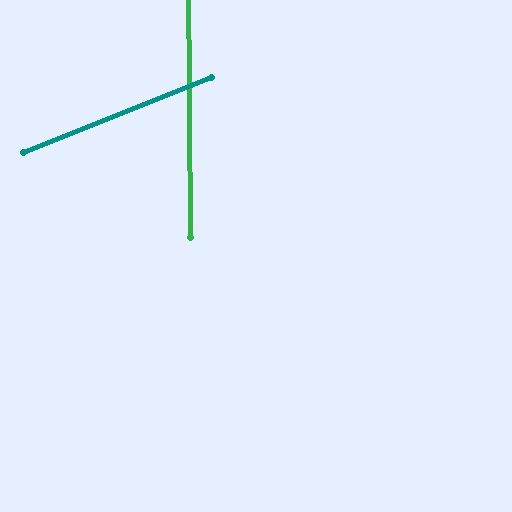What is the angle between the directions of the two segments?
Approximately 69 degrees.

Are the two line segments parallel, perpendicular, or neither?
Neither parallel nor perpendicular — they differ by about 69°.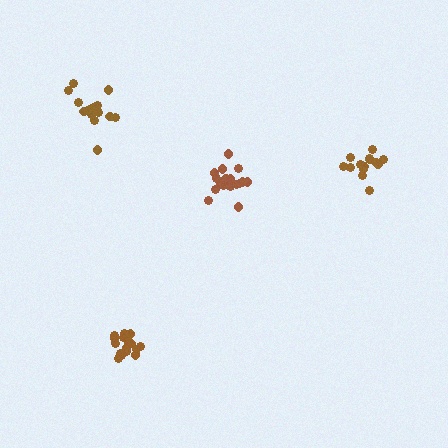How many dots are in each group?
Group 1: 17 dots, Group 2: 17 dots, Group 3: 14 dots, Group 4: 15 dots (63 total).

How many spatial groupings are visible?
There are 4 spatial groupings.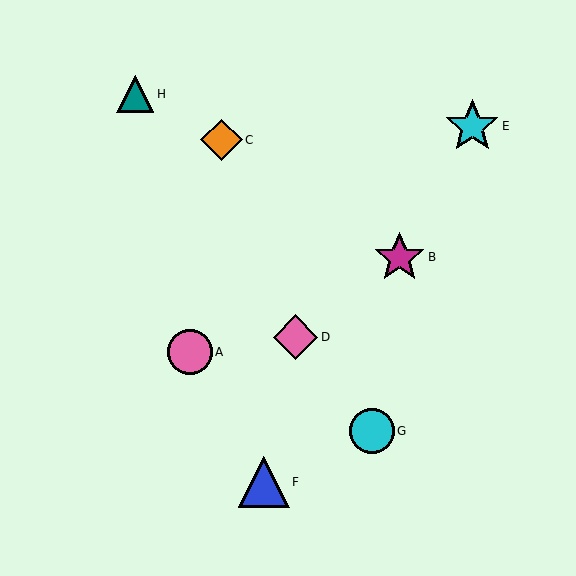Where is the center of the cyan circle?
The center of the cyan circle is at (372, 431).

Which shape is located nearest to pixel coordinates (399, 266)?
The magenta star (labeled B) at (400, 258) is nearest to that location.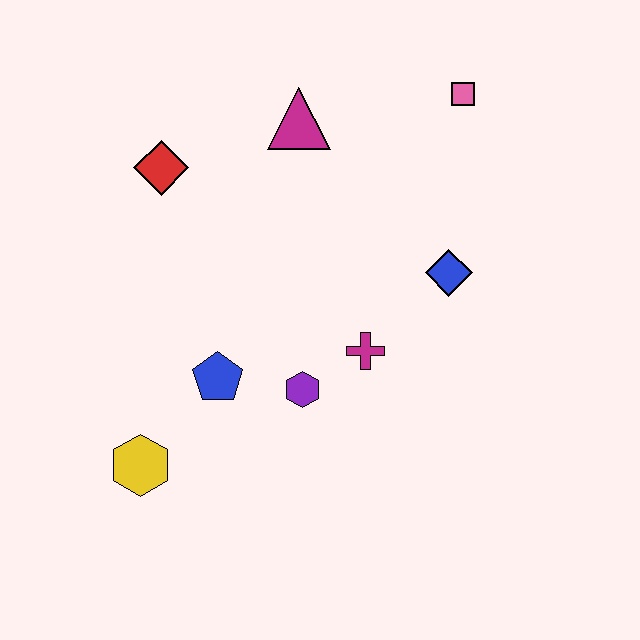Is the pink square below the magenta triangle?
No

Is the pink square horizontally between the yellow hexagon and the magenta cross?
No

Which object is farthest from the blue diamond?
The yellow hexagon is farthest from the blue diamond.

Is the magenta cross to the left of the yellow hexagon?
No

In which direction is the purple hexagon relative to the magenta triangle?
The purple hexagon is below the magenta triangle.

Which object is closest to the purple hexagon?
The magenta cross is closest to the purple hexagon.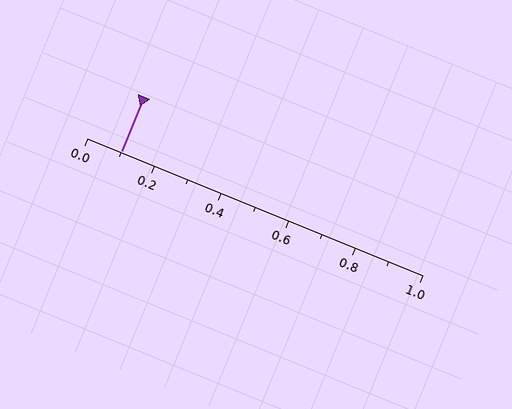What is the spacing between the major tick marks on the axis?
The major ticks are spaced 0.2 apart.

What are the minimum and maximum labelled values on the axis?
The axis runs from 0.0 to 1.0.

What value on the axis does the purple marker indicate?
The marker indicates approximately 0.1.